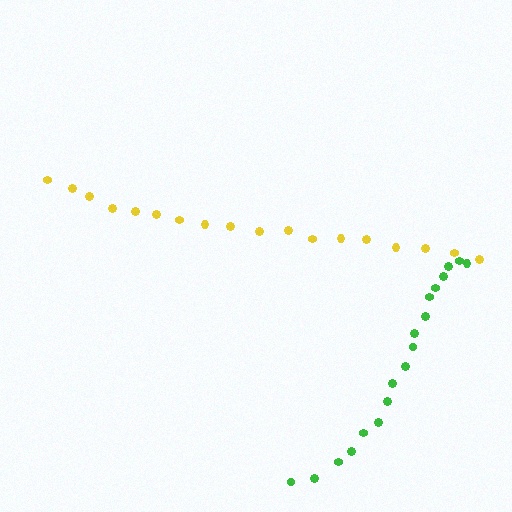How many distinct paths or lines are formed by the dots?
There are 2 distinct paths.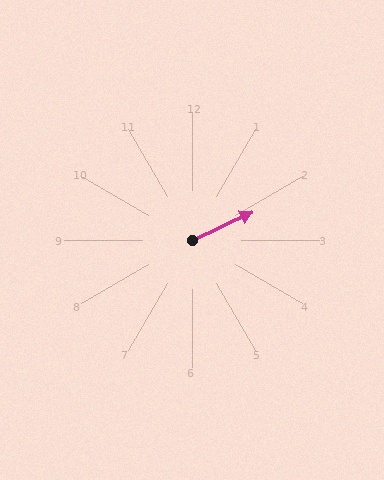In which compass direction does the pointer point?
Northeast.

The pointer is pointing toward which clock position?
Roughly 2 o'clock.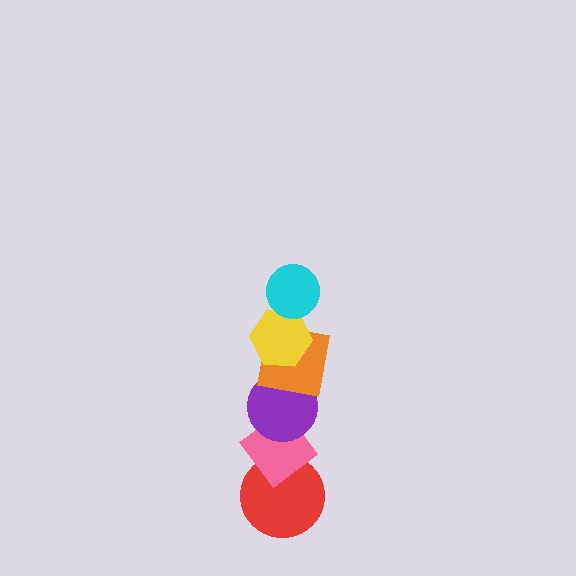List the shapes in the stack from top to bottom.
From top to bottom: the cyan circle, the yellow hexagon, the orange square, the purple circle, the pink diamond, the red circle.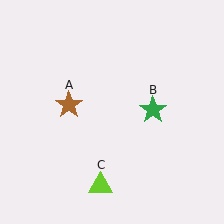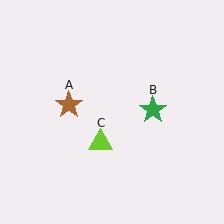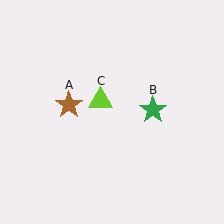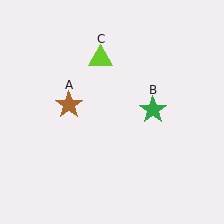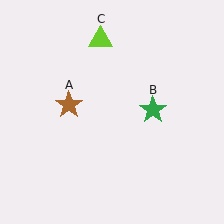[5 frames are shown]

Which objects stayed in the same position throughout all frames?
Brown star (object A) and green star (object B) remained stationary.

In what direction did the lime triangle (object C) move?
The lime triangle (object C) moved up.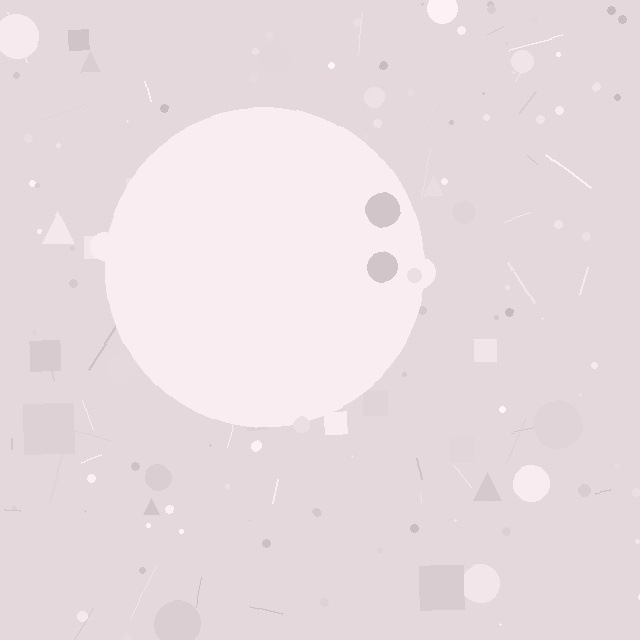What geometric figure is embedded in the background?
A circle is embedded in the background.